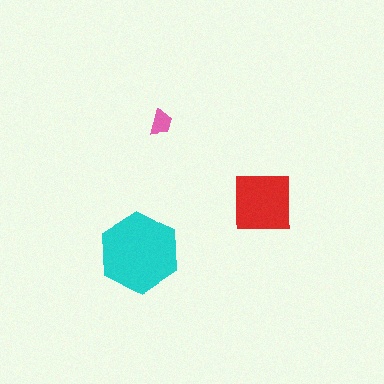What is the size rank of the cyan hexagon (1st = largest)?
1st.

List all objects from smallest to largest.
The pink trapezoid, the red square, the cyan hexagon.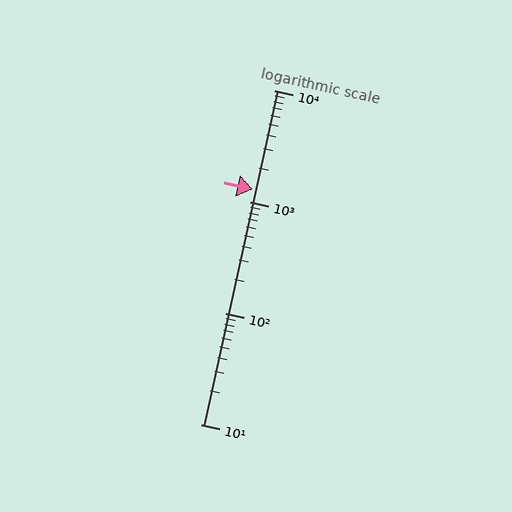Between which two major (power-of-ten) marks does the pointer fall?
The pointer is between 1000 and 10000.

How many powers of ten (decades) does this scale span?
The scale spans 3 decades, from 10 to 10000.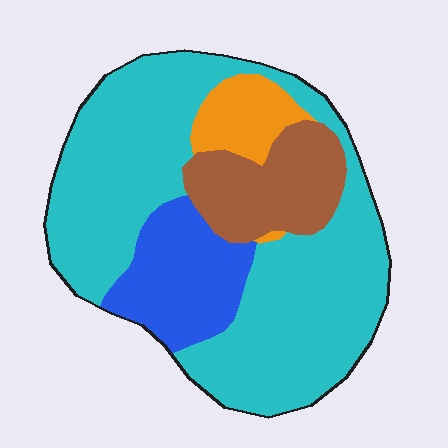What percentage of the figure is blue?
Blue takes up about one sixth (1/6) of the figure.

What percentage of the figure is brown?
Brown covers 15% of the figure.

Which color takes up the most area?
Cyan, at roughly 60%.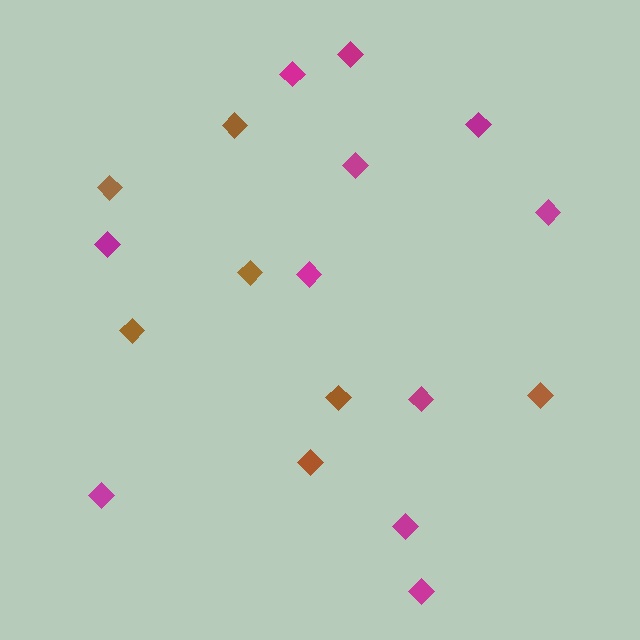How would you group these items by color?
There are 2 groups: one group of brown diamonds (7) and one group of magenta diamonds (11).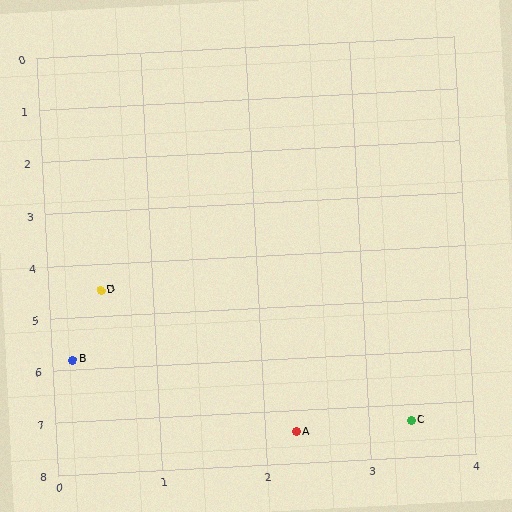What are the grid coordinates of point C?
Point C is at approximately (3.4, 7.3).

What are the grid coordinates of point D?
Point D is at approximately (0.5, 4.5).